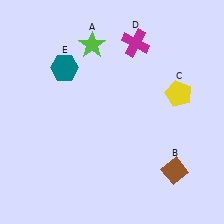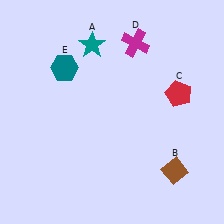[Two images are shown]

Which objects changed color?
A changed from lime to teal. C changed from yellow to red.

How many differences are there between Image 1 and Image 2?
There are 2 differences between the two images.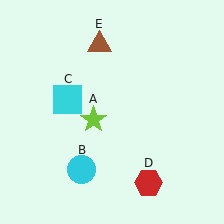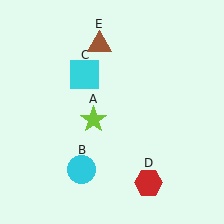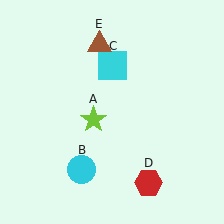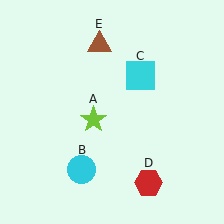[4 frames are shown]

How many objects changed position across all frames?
1 object changed position: cyan square (object C).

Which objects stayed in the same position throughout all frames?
Lime star (object A) and cyan circle (object B) and red hexagon (object D) and brown triangle (object E) remained stationary.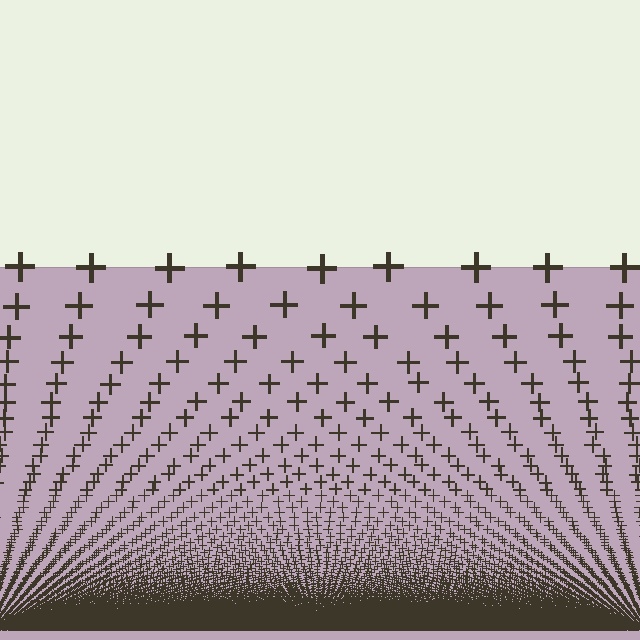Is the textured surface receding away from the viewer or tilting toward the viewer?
The surface appears to tilt toward the viewer. Texture elements get larger and sparser toward the top.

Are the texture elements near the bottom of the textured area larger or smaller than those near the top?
Smaller. The gradient is inverted — elements near the bottom are smaller and denser.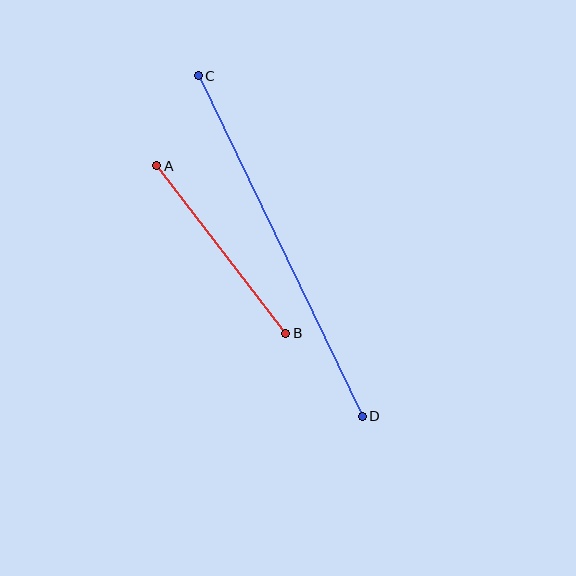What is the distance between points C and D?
The distance is approximately 378 pixels.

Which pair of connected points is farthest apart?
Points C and D are farthest apart.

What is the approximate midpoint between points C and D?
The midpoint is at approximately (280, 246) pixels.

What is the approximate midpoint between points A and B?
The midpoint is at approximately (221, 249) pixels.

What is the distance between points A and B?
The distance is approximately 212 pixels.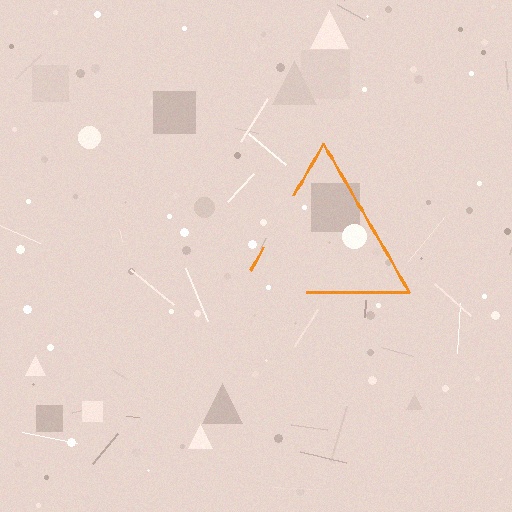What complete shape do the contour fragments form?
The contour fragments form a triangle.